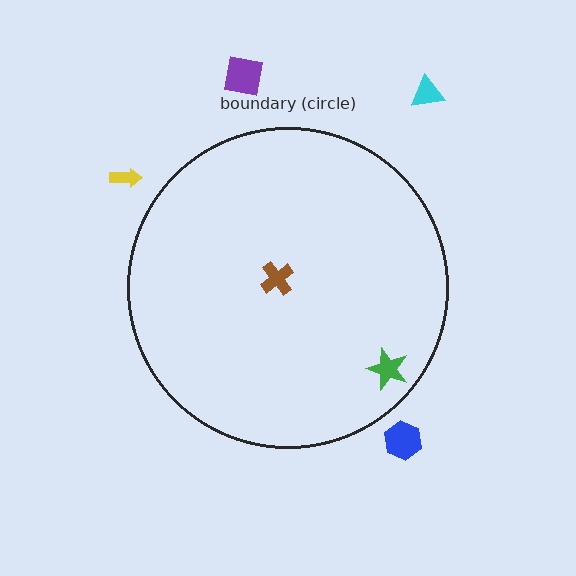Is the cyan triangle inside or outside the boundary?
Outside.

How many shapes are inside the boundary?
2 inside, 4 outside.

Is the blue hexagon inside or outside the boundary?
Outside.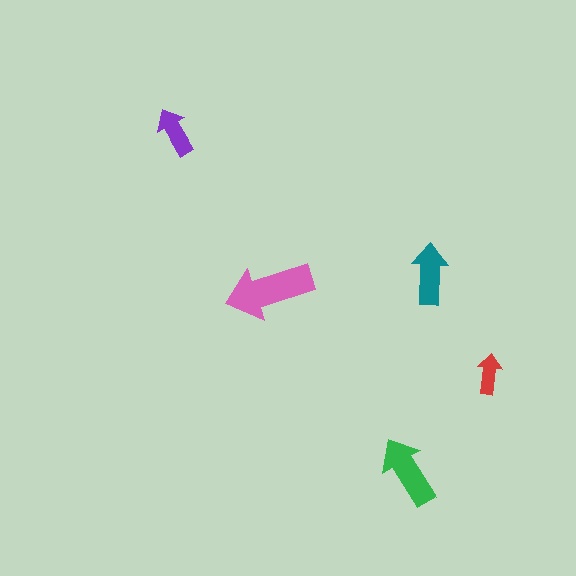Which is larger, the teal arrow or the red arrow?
The teal one.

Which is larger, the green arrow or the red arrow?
The green one.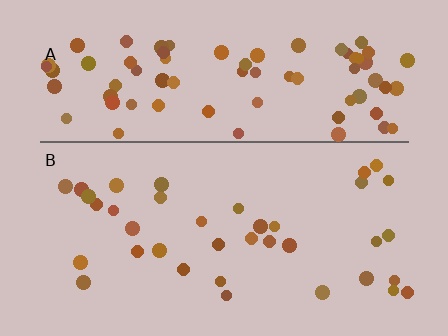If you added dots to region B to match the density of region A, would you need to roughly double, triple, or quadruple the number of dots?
Approximately double.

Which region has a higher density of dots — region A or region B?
A (the top).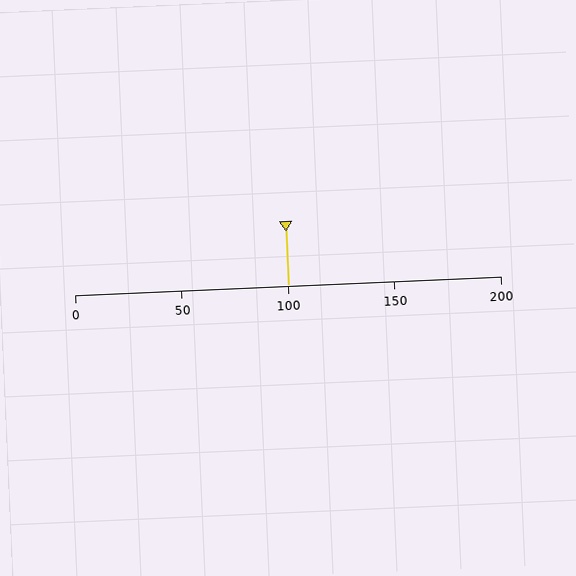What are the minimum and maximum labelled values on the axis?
The axis runs from 0 to 200.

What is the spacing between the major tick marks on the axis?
The major ticks are spaced 50 apart.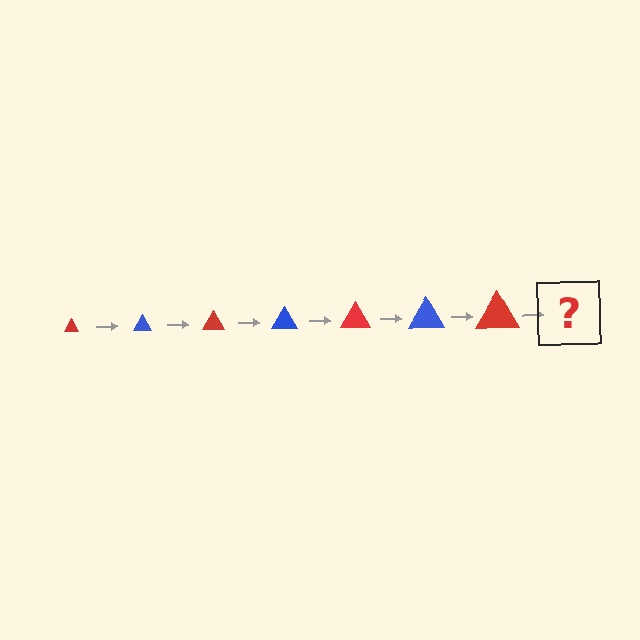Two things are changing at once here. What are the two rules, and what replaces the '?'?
The two rules are that the triangle grows larger each step and the color cycles through red and blue. The '?' should be a blue triangle, larger than the previous one.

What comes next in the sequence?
The next element should be a blue triangle, larger than the previous one.